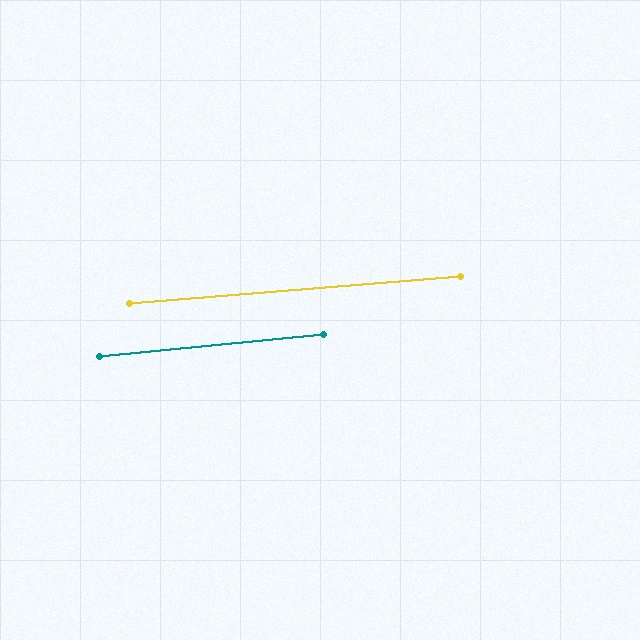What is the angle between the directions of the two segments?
Approximately 1 degree.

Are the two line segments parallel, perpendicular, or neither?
Parallel — their directions differ by only 0.9°.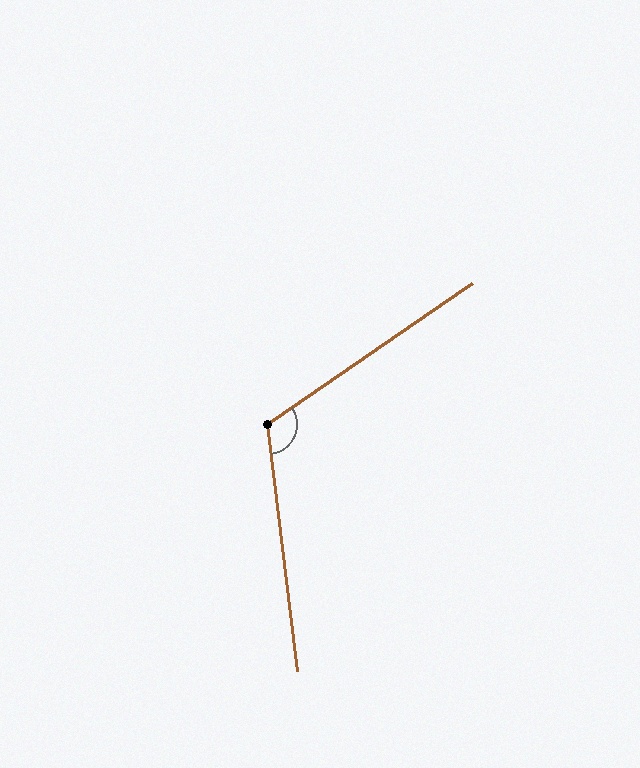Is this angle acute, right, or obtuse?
It is obtuse.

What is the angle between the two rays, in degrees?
Approximately 118 degrees.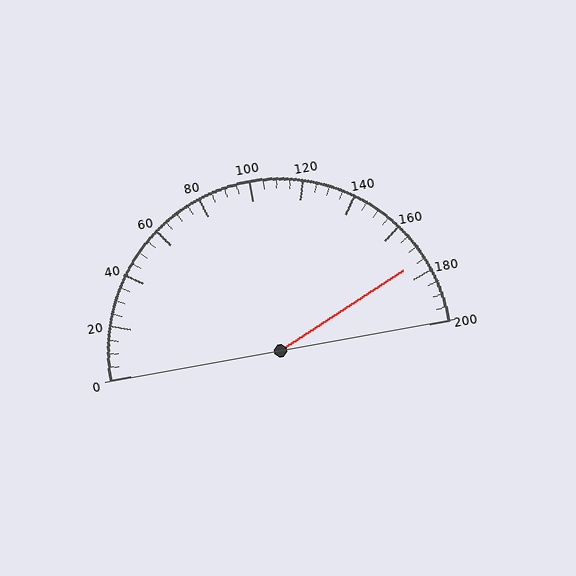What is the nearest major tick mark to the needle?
The nearest major tick mark is 180.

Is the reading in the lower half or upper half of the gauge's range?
The reading is in the upper half of the range (0 to 200).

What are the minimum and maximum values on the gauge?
The gauge ranges from 0 to 200.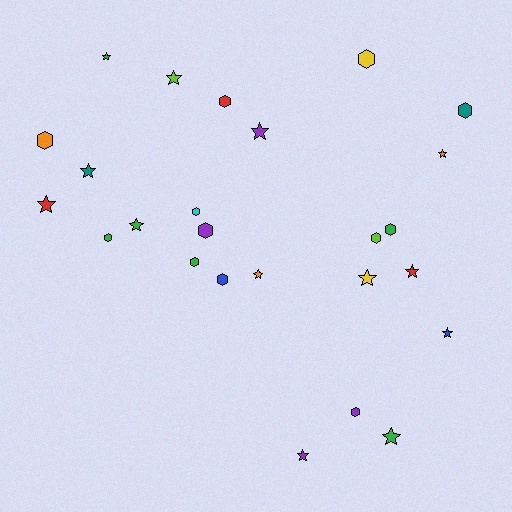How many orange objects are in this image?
There are 3 orange objects.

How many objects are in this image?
There are 25 objects.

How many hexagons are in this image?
There are 12 hexagons.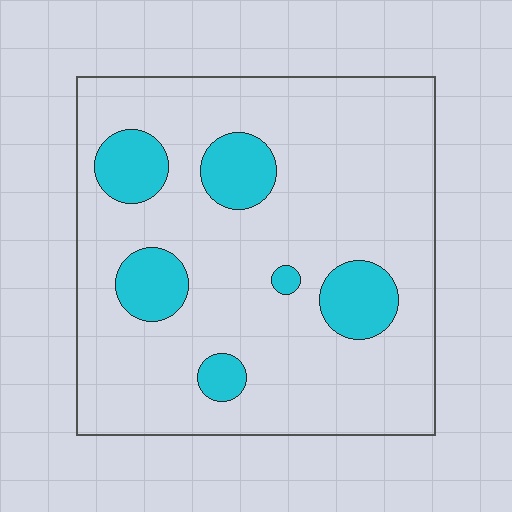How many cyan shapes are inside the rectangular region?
6.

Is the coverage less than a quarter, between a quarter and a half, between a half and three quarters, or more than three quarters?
Less than a quarter.